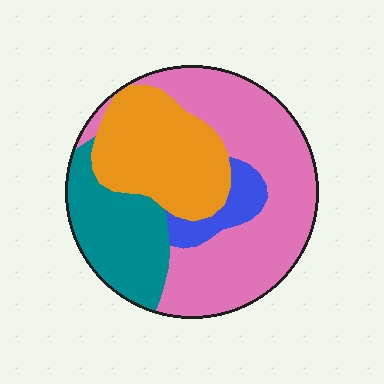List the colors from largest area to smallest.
From largest to smallest: pink, orange, teal, blue.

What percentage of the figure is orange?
Orange covers 26% of the figure.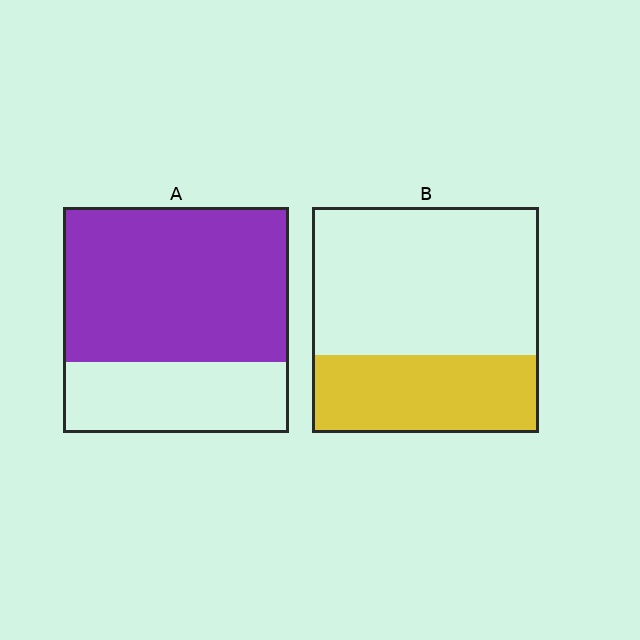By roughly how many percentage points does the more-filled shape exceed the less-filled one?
By roughly 35 percentage points (A over B).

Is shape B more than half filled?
No.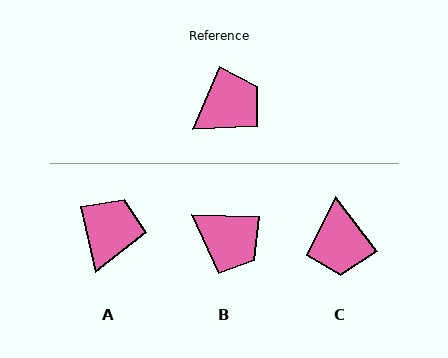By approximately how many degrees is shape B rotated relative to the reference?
Approximately 69 degrees clockwise.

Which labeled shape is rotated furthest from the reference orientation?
C, about 119 degrees away.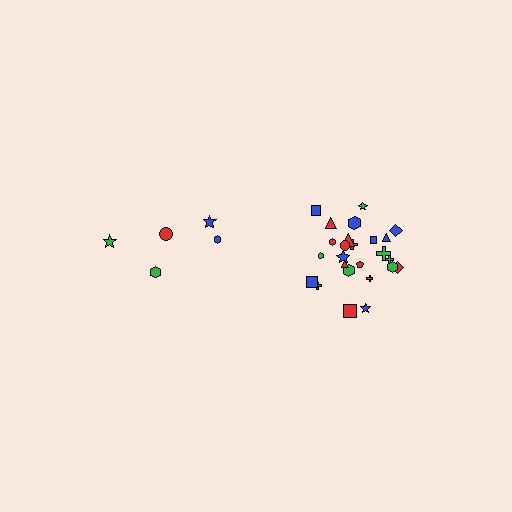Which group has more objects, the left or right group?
The right group.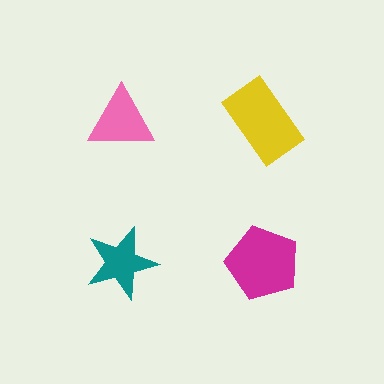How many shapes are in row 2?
2 shapes.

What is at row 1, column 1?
A pink triangle.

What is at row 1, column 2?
A yellow rectangle.